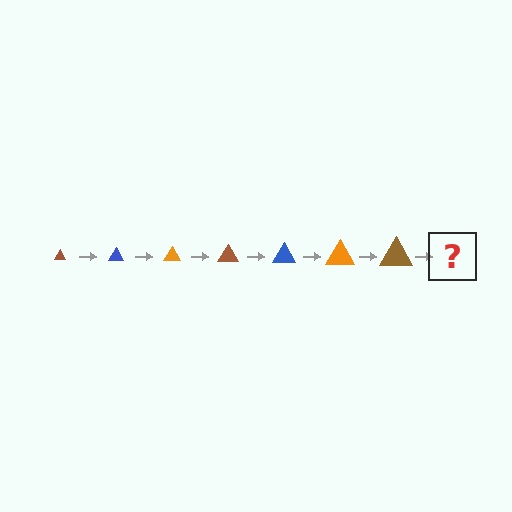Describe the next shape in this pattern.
It should be a blue triangle, larger than the previous one.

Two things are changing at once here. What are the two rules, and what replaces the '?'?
The two rules are that the triangle grows larger each step and the color cycles through brown, blue, and orange. The '?' should be a blue triangle, larger than the previous one.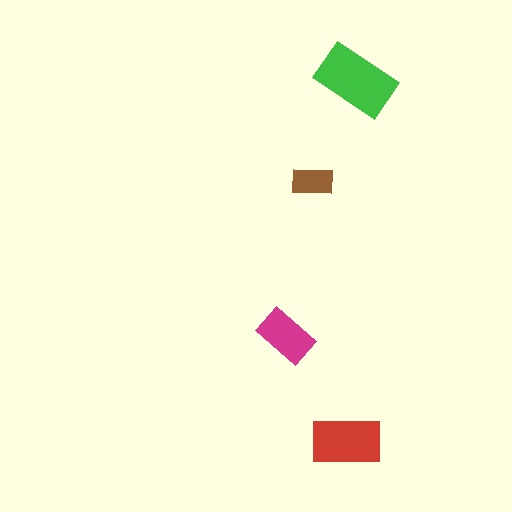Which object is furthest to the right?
The green rectangle is rightmost.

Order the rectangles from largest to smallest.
the green one, the red one, the magenta one, the brown one.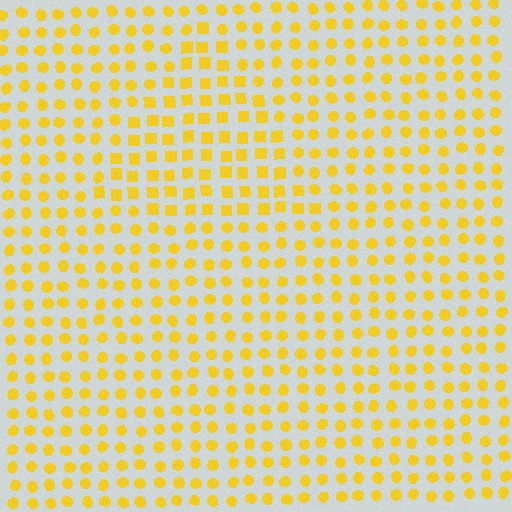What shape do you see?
I see a triangle.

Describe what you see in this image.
The image is filled with small yellow elements arranged in a uniform grid. A triangle-shaped region contains squares, while the surrounding area contains circles. The boundary is defined purely by the change in element shape.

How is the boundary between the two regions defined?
The boundary is defined by a change in element shape: squares inside vs. circles outside. All elements share the same color and spacing.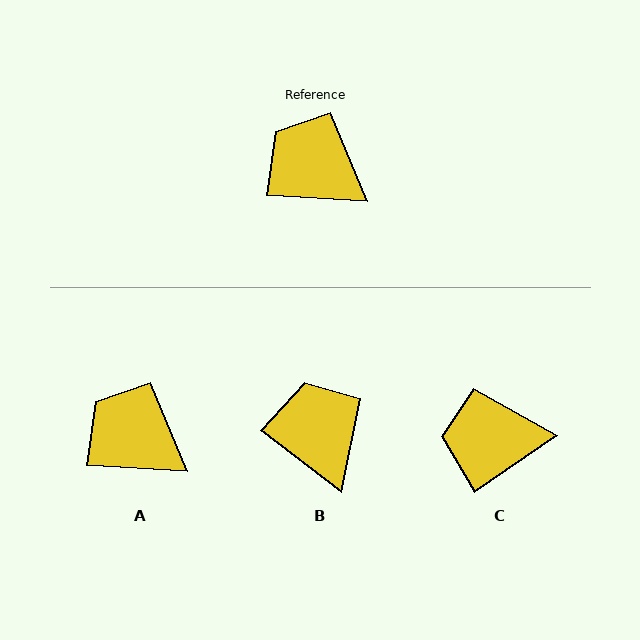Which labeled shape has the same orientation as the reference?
A.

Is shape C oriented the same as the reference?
No, it is off by about 38 degrees.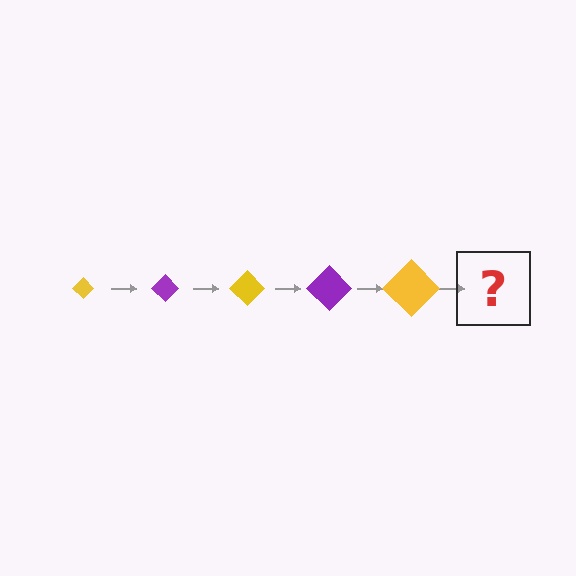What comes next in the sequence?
The next element should be a purple diamond, larger than the previous one.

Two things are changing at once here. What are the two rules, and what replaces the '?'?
The two rules are that the diamond grows larger each step and the color cycles through yellow and purple. The '?' should be a purple diamond, larger than the previous one.